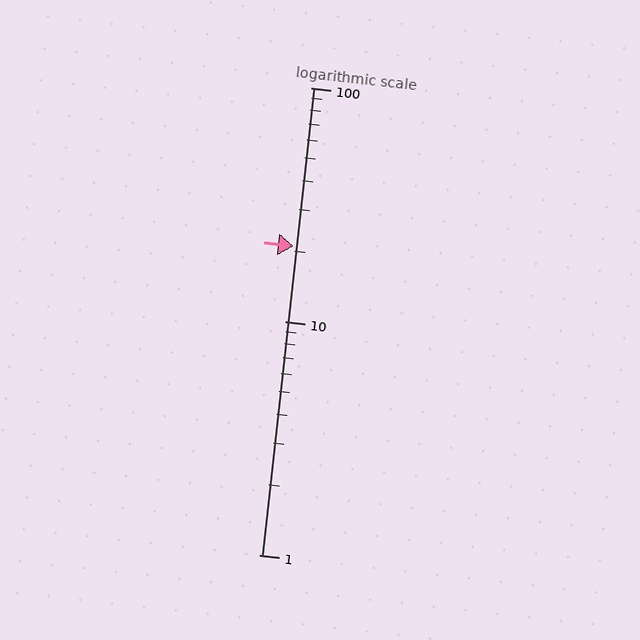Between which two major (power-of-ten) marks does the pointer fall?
The pointer is between 10 and 100.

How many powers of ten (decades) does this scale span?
The scale spans 2 decades, from 1 to 100.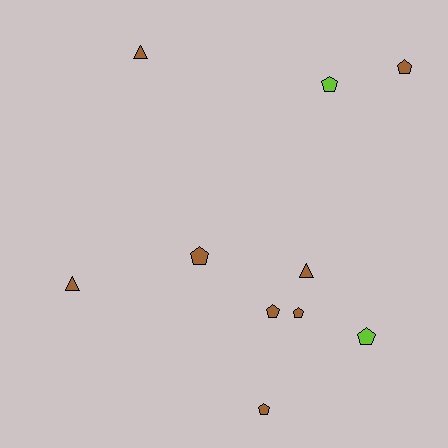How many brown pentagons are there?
There are 5 brown pentagons.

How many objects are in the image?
There are 10 objects.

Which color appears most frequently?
Brown, with 8 objects.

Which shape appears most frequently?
Pentagon, with 7 objects.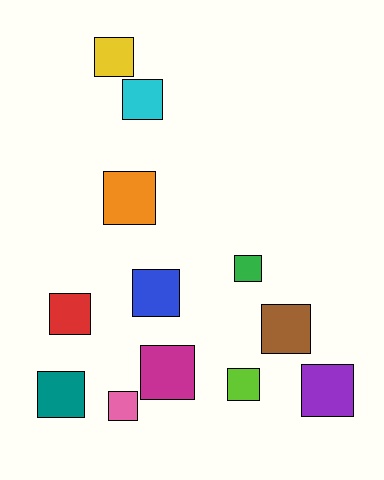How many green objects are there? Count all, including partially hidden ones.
There is 1 green object.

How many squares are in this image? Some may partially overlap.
There are 12 squares.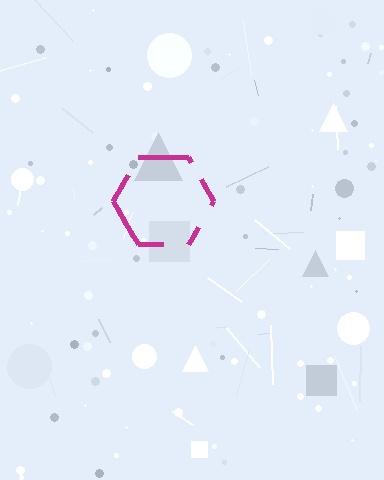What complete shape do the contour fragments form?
The contour fragments form a hexagon.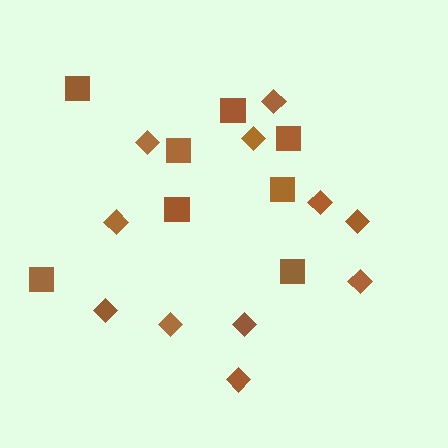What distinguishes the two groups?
There are 2 groups: one group of squares (8) and one group of diamonds (11).